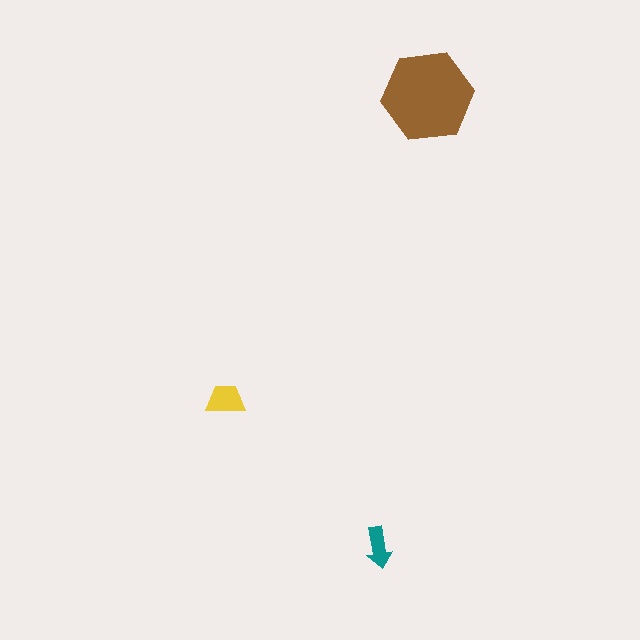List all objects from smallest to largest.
The teal arrow, the yellow trapezoid, the brown hexagon.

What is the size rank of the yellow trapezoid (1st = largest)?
2nd.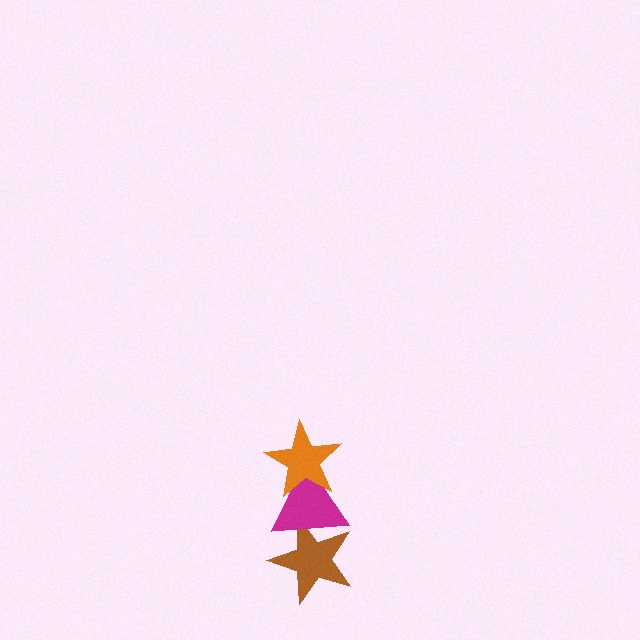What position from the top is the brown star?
The brown star is 3rd from the top.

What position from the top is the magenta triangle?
The magenta triangle is 2nd from the top.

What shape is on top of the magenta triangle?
The orange star is on top of the magenta triangle.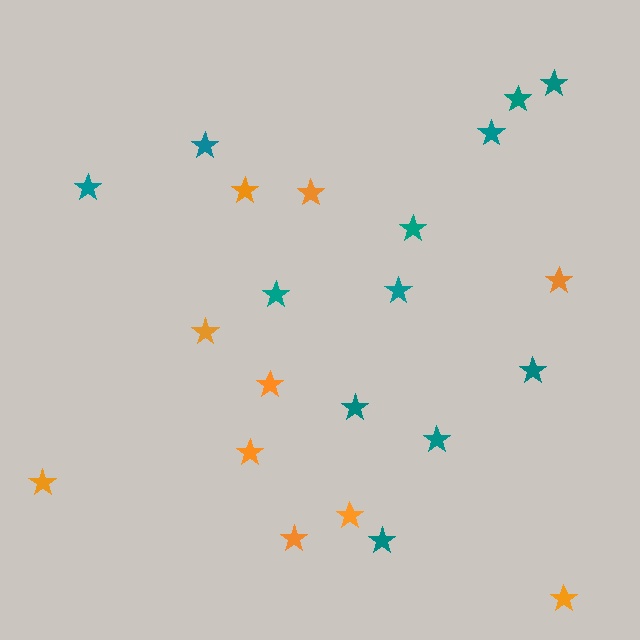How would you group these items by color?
There are 2 groups: one group of orange stars (10) and one group of teal stars (12).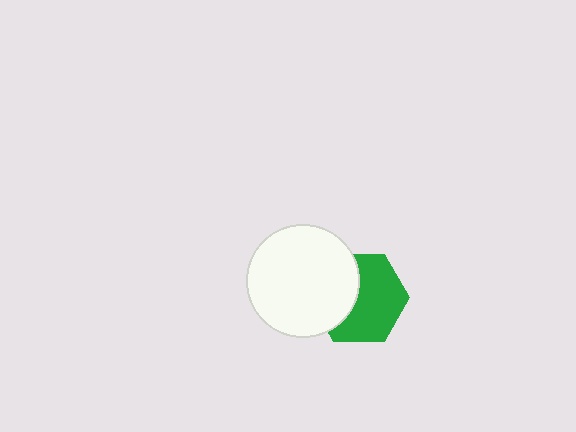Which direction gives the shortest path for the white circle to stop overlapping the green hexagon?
Moving left gives the shortest separation.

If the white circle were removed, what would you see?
You would see the complete green hexagon.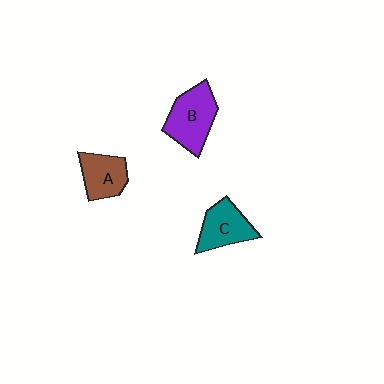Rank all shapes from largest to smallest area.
From largest to smallest: B (purple), C (teal), A (brown).